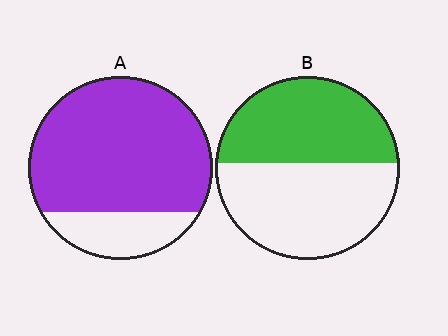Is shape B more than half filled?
Roughly half.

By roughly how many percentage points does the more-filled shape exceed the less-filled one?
By roughly 35 percentage points (A over B).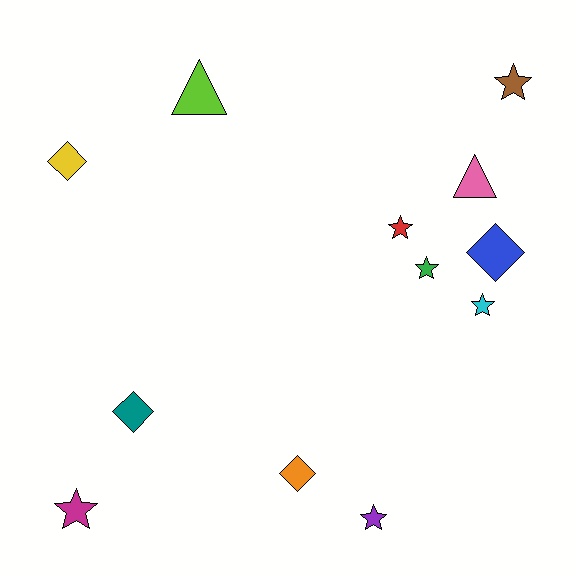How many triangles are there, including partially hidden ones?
There are 2 triangles.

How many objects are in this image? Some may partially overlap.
There are 12 objects.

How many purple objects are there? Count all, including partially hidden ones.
There is 1 purple object.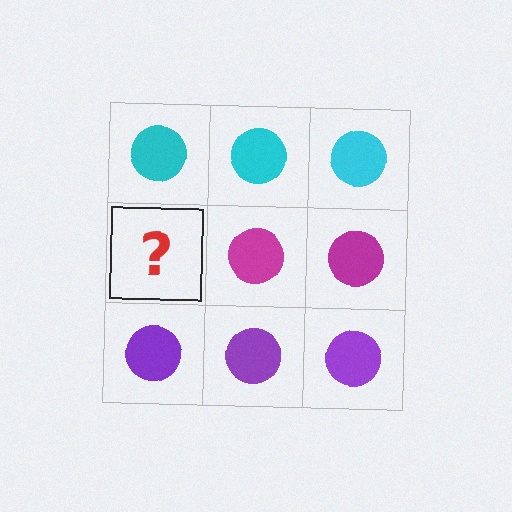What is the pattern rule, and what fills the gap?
The rule is that each row has a consistent color. The gap should be filled with a magenta circle.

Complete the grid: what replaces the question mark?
The question mark should be replaced with a magenta circle.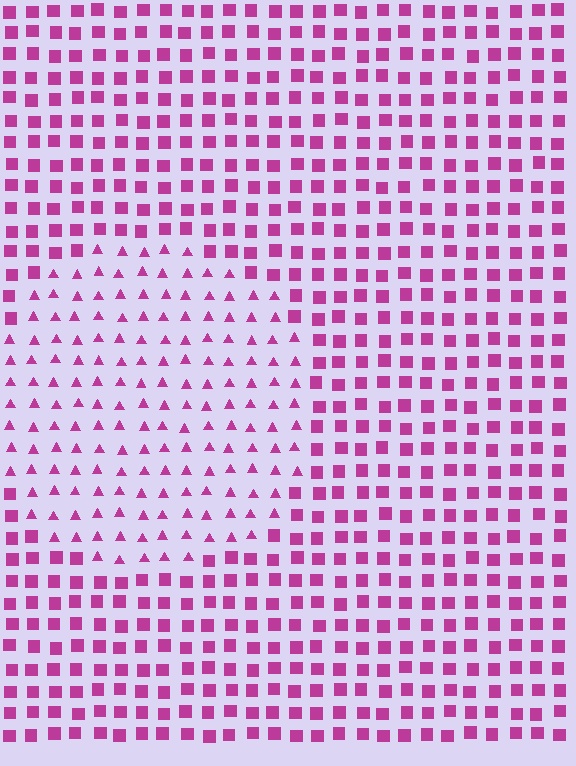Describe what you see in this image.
The image is filled with small magenta elements arranged in a uniform grid. A circle-shaped region contains triangles, while the surrounding area contains squares. The boundary is defined purely by the change in element shape.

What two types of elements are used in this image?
The image uses triangles inside the circle region and squares outside it.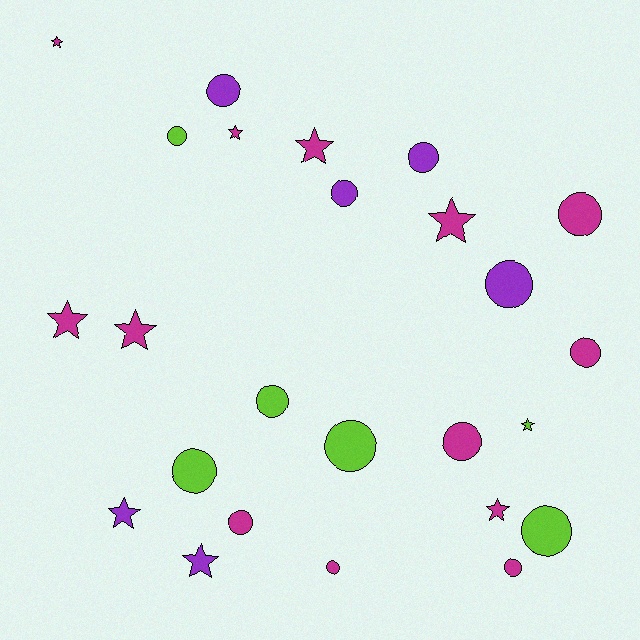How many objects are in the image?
There are 25 objects.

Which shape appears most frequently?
Circle, with 15 objects.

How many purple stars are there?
There are 2 purple stars.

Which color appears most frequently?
Magenta, with 13 objects.